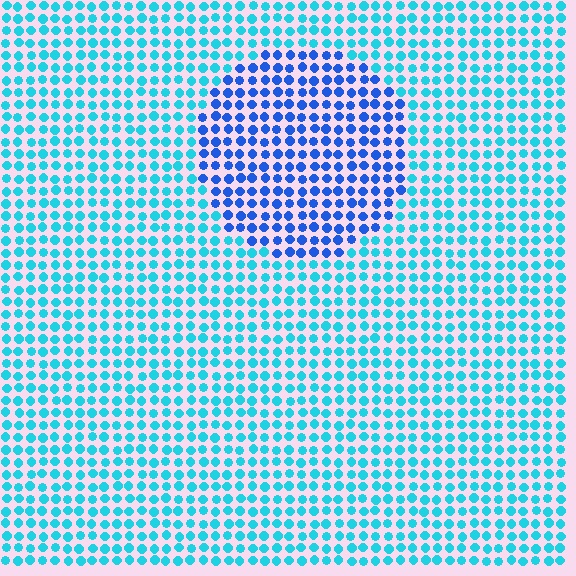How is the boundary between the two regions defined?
The boundary is defined purely by a slight shift in hue (about 37 degrees). Spacing, size, and orientation are identical on both sides.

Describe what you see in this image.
The image is filled with small cyan elements in a uniform arrangement. A circle-shaped region is visible where the elements are tinted to a slightly different hue, forming a subtle color boundary.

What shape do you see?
I see a circle.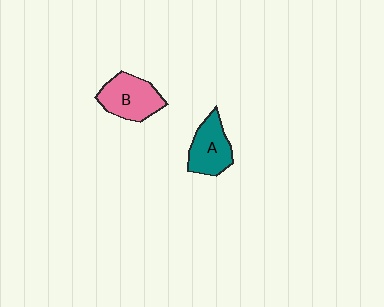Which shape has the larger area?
Shape B (pink).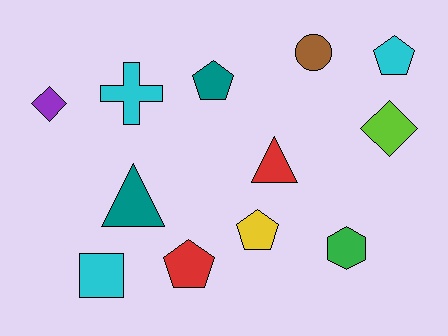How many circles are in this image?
There is 1 circle.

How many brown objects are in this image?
There is 1 brown object.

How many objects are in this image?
There are 12 objects.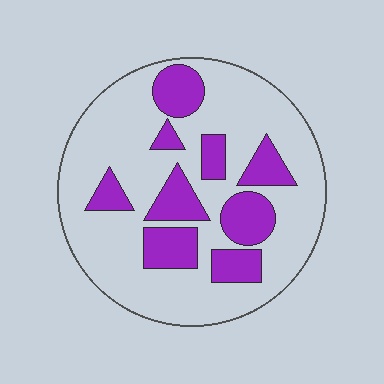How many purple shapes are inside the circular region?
9.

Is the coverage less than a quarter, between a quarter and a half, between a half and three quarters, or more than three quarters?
Between a quarter and a half.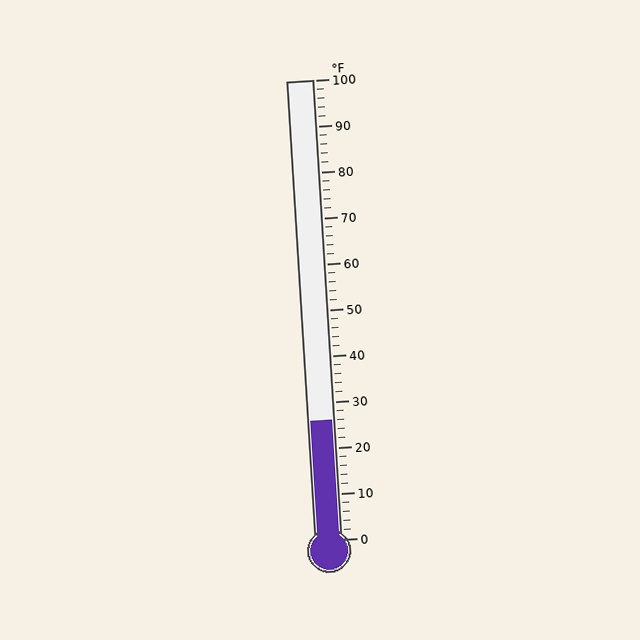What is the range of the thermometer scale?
The thermometer scale ranges from 0°F to 100°F.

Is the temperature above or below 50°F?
The temperature is below 50°F.